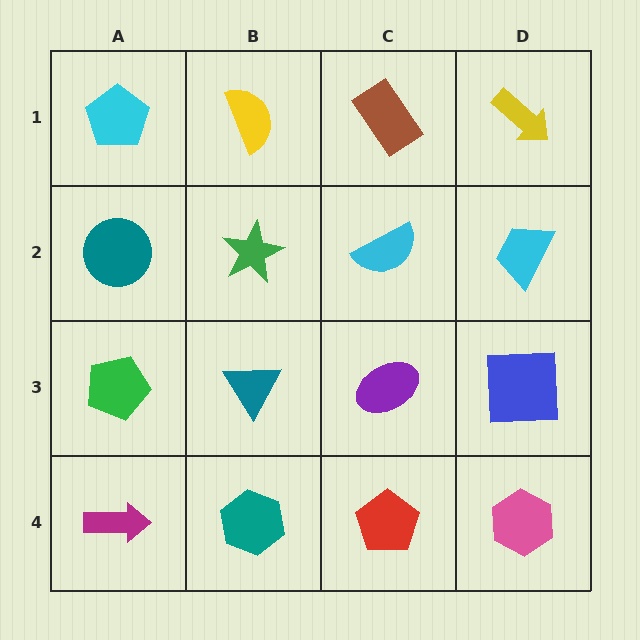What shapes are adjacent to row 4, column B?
A teal triangle (row 3, column B), a magenta arrow (row 4, column A), a red pentagon (row 4, column C).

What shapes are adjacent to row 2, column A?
A cyan pentagon (row 1, column A), a green pentagon (row 3, column A), a green star (row 2, column B).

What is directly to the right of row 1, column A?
A yellow semicircle.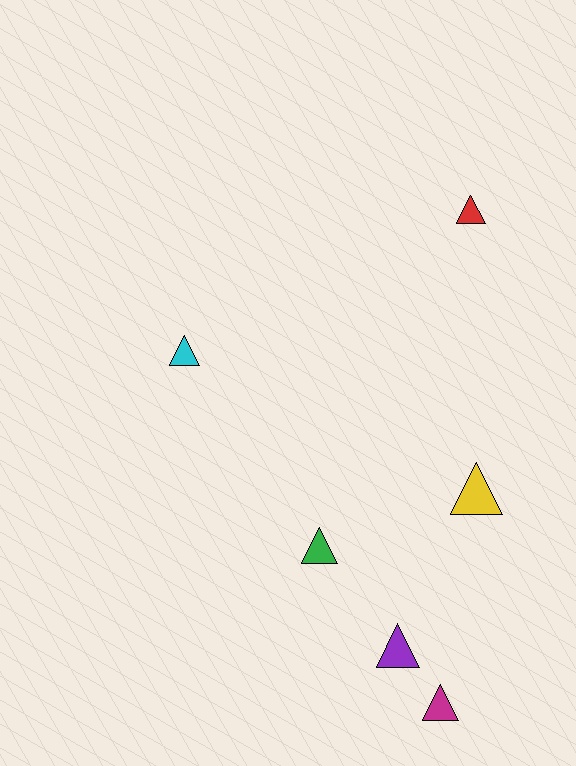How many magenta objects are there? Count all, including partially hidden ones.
There is 1 magenta object.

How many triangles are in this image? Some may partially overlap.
There are 6 triangles.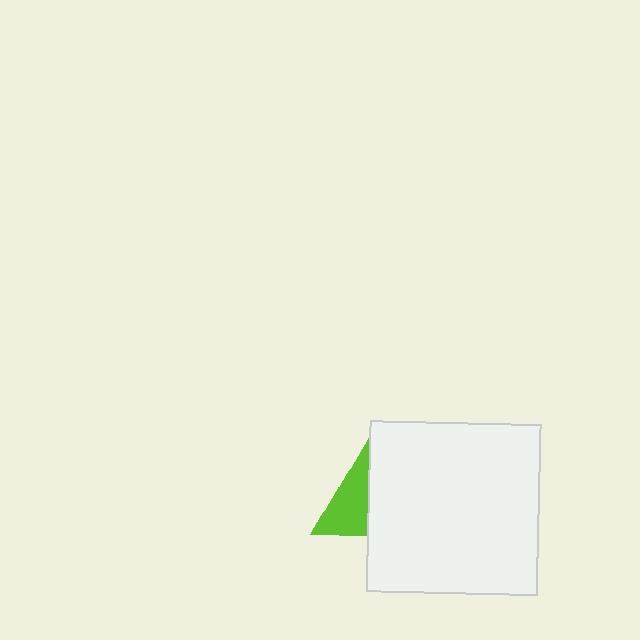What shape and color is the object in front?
The object in front is a white square.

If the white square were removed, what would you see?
You would see the complete lime triangle.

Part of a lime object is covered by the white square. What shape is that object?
It is a triangle.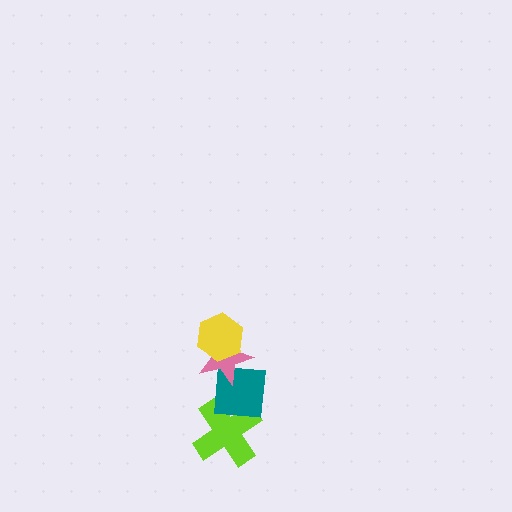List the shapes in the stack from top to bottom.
From top to bottom: the yellow hexagon, the pink star, the teal square, the lime cross.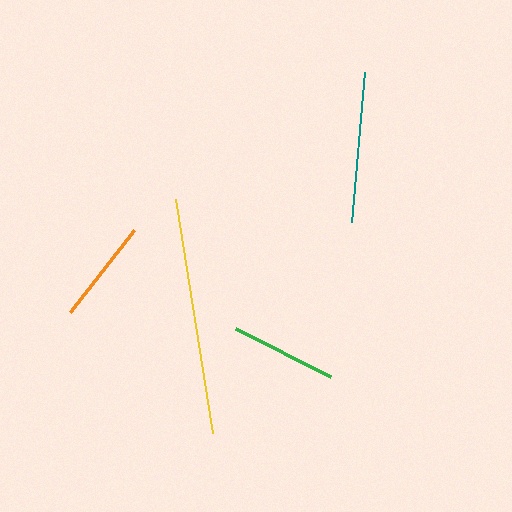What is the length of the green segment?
The green segment is approximately 106 pixels long.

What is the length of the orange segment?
The orange segment is approximately 103 pixels long.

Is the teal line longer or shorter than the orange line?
The teal line is longer than the orange line.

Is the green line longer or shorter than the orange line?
The green line is longer than the orange line.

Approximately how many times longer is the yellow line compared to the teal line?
The yellow line is approximately 1.6 times the length of the teal line.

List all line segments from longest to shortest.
From longest to shortest: yellow, teal, green, orange.